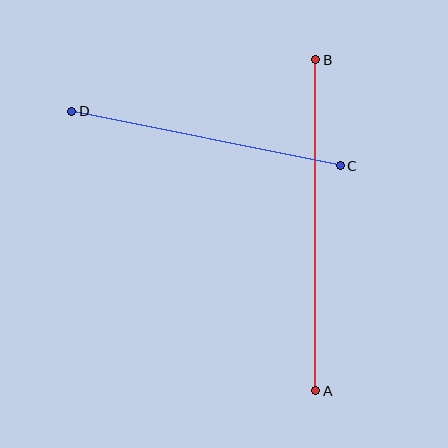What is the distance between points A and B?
The distance is approximately 331 pixels.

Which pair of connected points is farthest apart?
Points A and B are farthest apart.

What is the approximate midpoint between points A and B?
The midpoint is at approximately (316, 225) pixels.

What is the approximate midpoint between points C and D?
The midpoint is at approximately (206, 138) pixels.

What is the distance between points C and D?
The distance is approximately 274 pixels.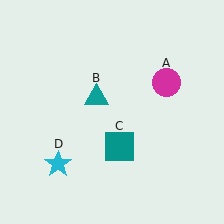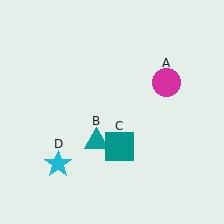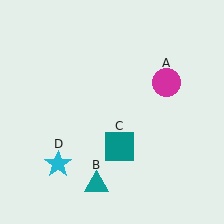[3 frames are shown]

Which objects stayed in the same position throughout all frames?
Magenta circle (object A) and teal square (object C) and cyan star (object D) remained stationary.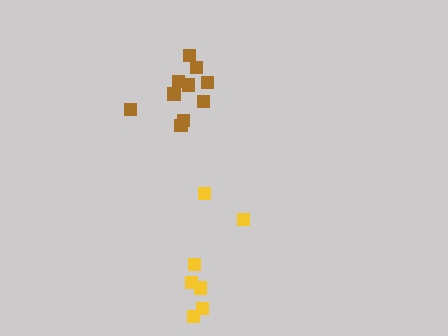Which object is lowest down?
The yellow cluster is bottommost.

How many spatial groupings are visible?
There are 2 spatial groupings.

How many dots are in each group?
Group 1: 7 dots, Group 2: 10 dots (17 total).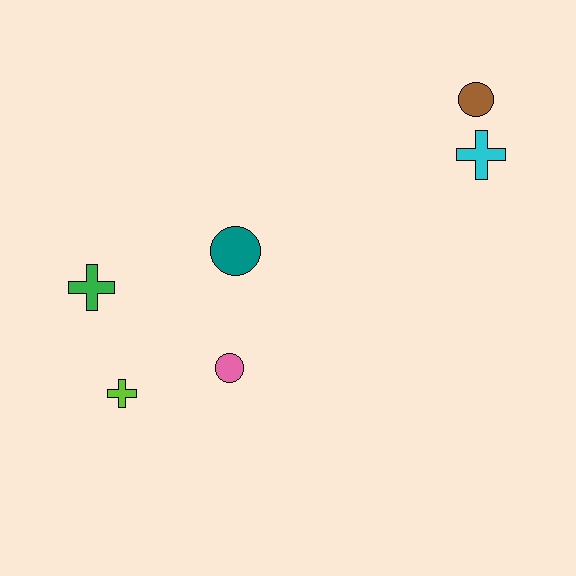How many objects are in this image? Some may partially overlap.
There are 6 objects.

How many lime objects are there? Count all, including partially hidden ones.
There is 1 lime object.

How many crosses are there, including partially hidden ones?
There are 3 crosses.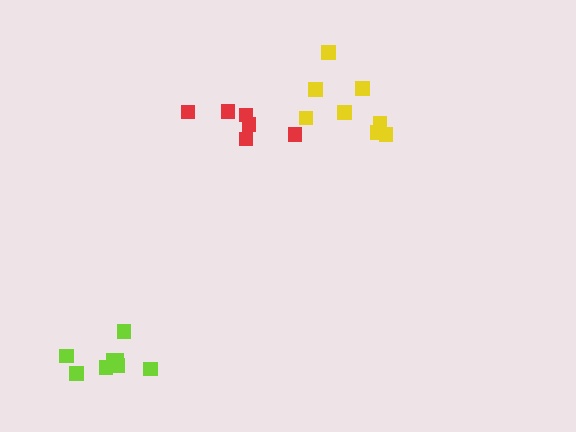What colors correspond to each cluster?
The clusters are colored: yellow, lime, red.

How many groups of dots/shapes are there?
There are 3 groups.